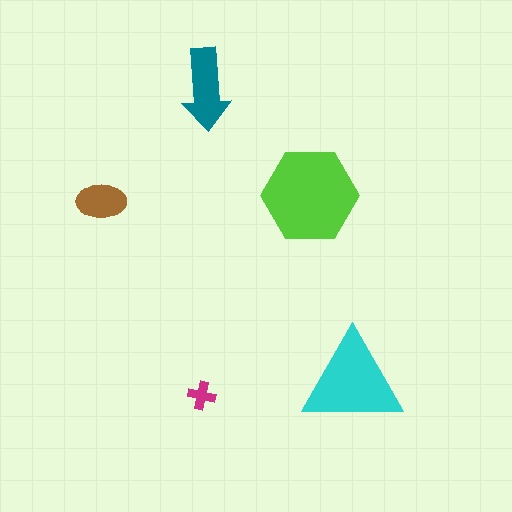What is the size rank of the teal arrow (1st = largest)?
3rd.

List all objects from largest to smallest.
The lime hexagon, the cyan triangle, the teal arrow, the brown ellipse, the magenta cross.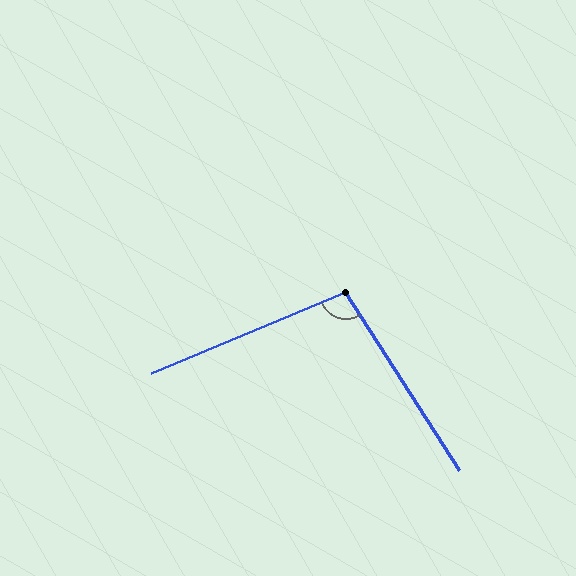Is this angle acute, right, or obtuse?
It is obtuse.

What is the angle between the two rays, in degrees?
Approximately 100 degrees.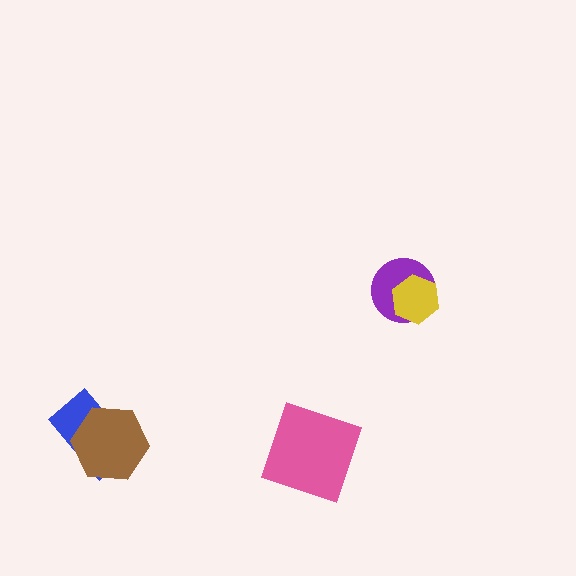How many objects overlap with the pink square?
0 objects overlap with the pink square.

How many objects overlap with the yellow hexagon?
1 object overlaps with the yellow hexagon.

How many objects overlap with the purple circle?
1 object overlaps with the purple circle.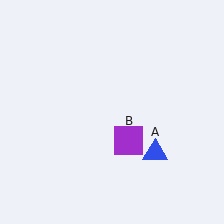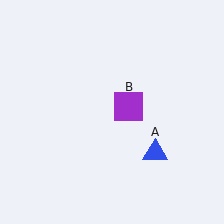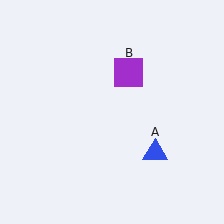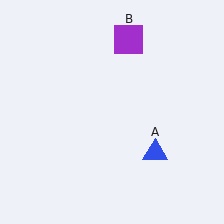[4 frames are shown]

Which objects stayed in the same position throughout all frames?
Blue triangle (object A) remained stationary.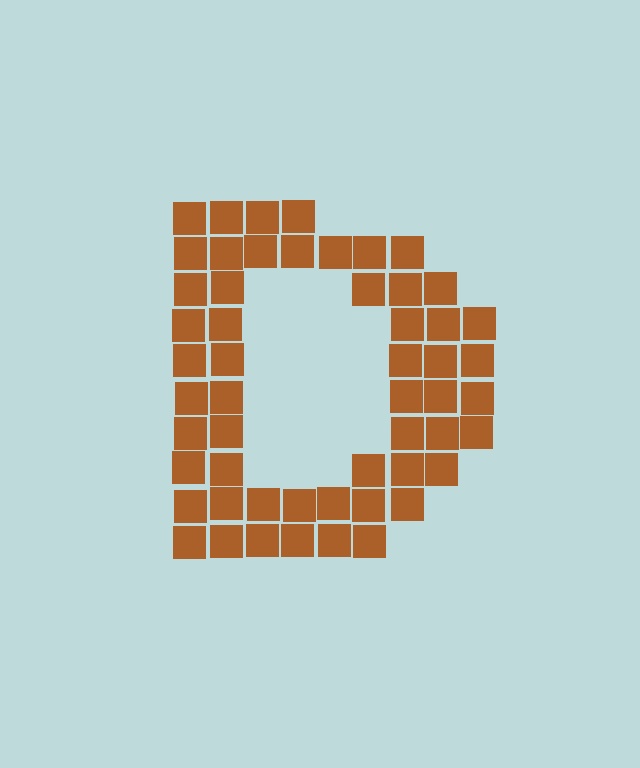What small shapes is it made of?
It is made of small squares.